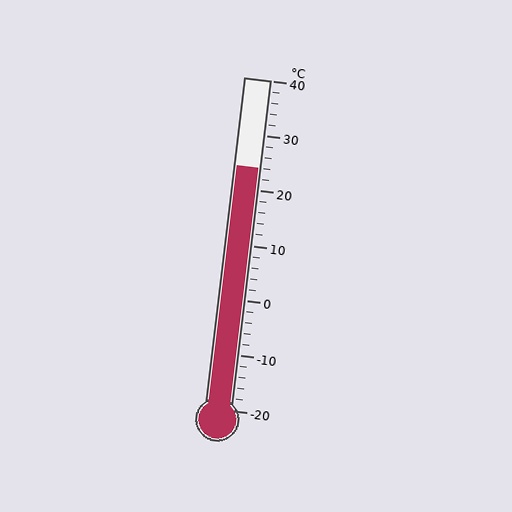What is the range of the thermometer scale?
The thermometer scale ranges from -20°C to 40°C.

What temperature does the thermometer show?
The thermometer shows approximately 24°C.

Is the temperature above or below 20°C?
The temperature is above 20°C.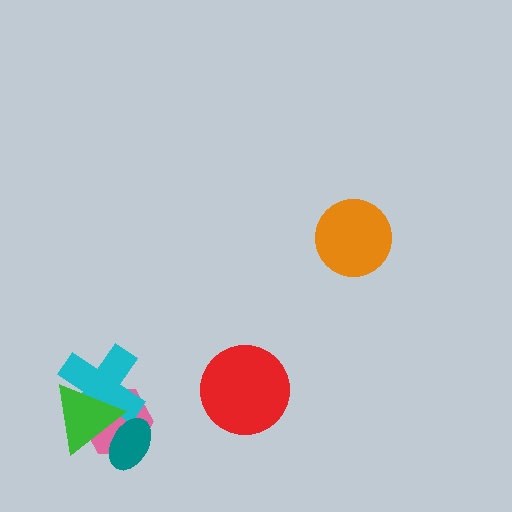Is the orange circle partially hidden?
No, no other shape covers it.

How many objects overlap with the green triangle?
3 objects overlap with the green triangle.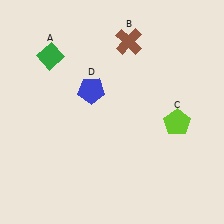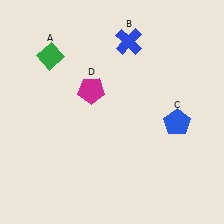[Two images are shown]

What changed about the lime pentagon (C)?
In Image 1, C is lime. In Image 2, it changed to blue.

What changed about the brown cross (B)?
In Image 1, B is brown. In Image 2, it changed to blue.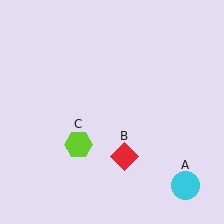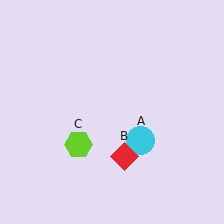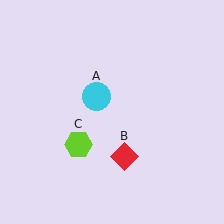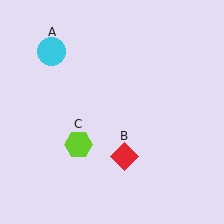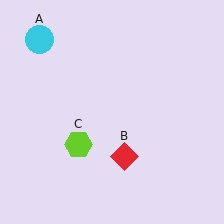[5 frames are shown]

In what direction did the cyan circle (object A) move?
The cyan circle (object A) moved up and to the left.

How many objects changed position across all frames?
1 object changed position: cyan circle (object A).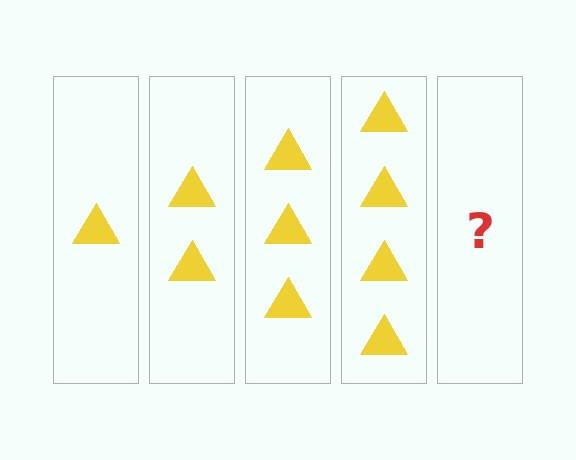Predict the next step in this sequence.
The next step is 5 triangles.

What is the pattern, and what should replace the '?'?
The pattern is that each step adds one more triangle. The '?' should be 5 triangles.